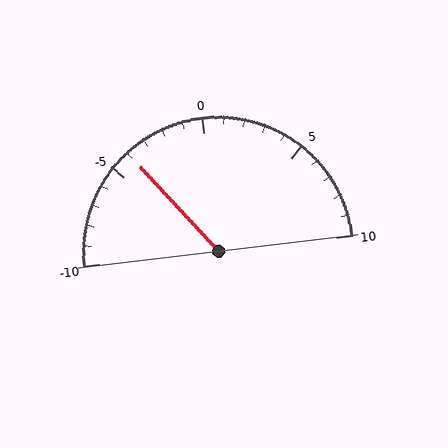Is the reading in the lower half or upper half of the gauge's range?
The reading is in the lower half of the range (-10 to 10).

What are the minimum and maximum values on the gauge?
The gauge ranges from -10 to 10.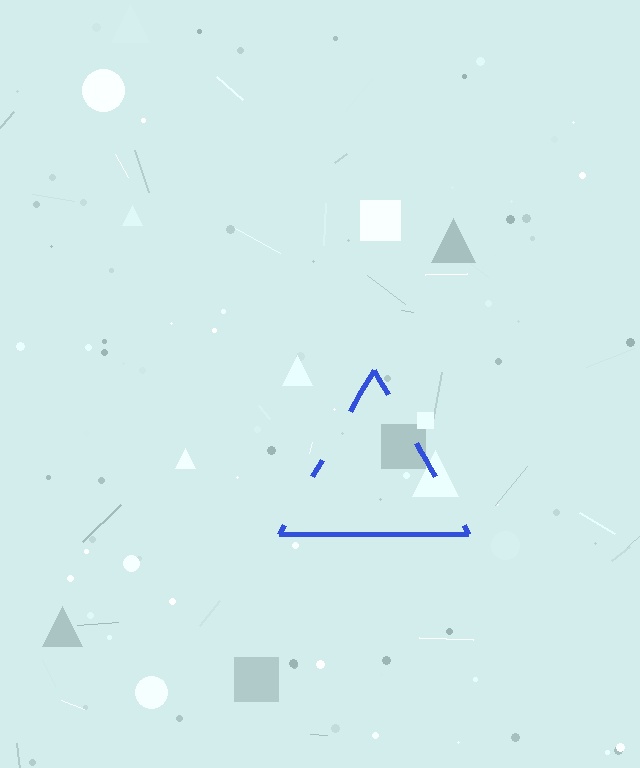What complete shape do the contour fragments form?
The contour fragments form a triangle.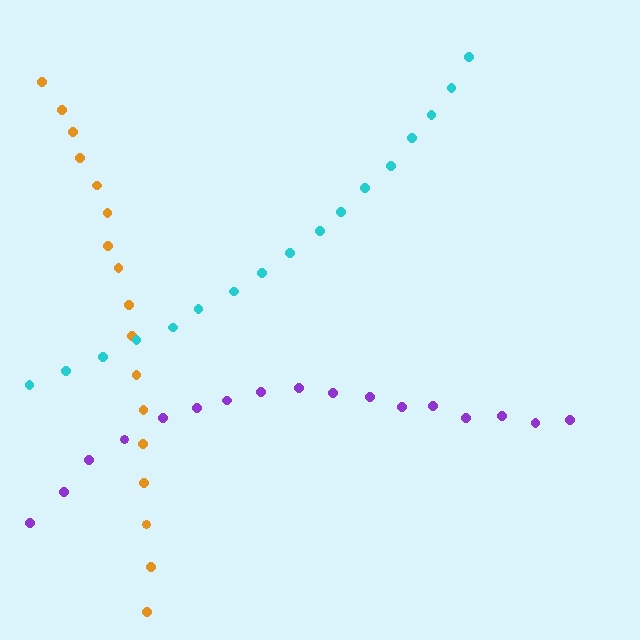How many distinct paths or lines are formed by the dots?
There are 3 distinct paths.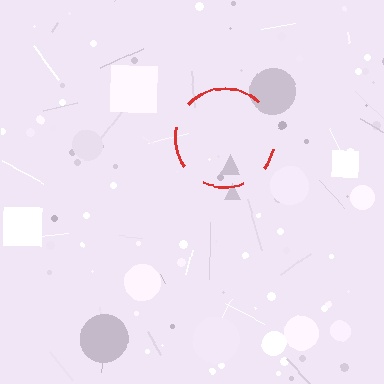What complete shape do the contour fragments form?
The contour fragments form a circle.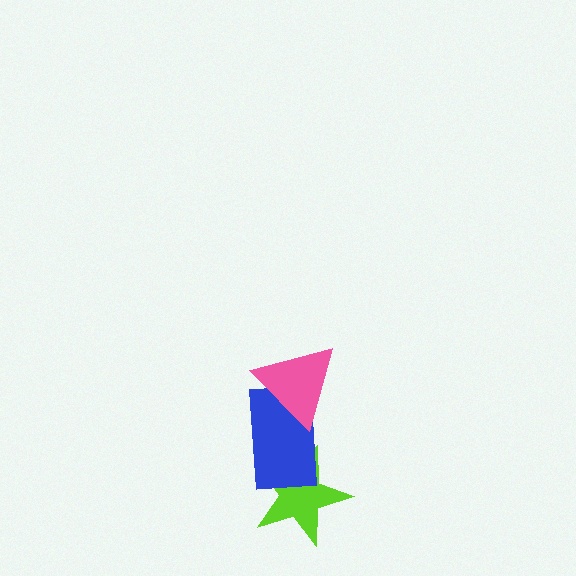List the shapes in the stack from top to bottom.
From top to bottom: the pink triangle, the blue rectangle, the lime star.